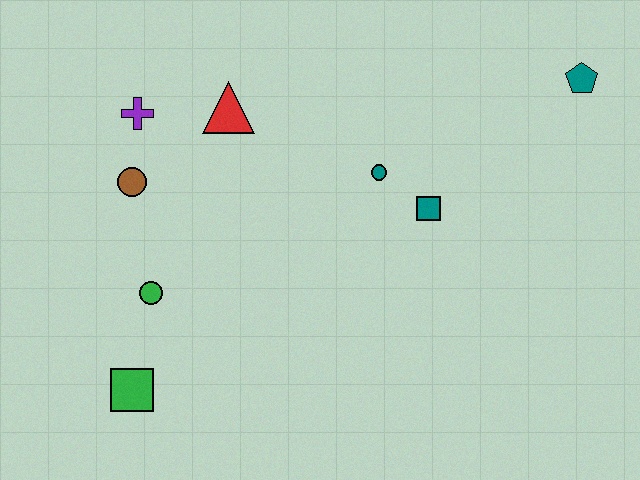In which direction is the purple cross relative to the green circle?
The purple cross is above the green circle.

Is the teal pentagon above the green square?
Yes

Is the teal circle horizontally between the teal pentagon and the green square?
Yes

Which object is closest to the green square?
The green circle is closest to the green square.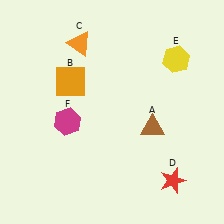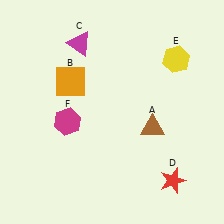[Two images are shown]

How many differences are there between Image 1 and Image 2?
There is 1 difference between the two images.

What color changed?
The triangle (C) changed from orange in Image 1 to magenta in Image 2.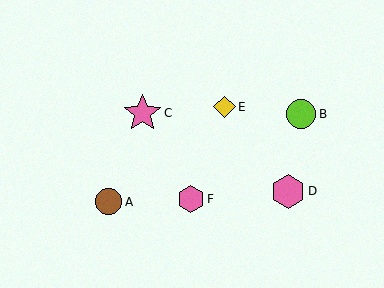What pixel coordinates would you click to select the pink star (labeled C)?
Click at (143, 113) to select the pink star C.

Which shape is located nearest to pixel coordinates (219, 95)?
The yellow diamond (labeled E) at (224, 107) is nearest to that location.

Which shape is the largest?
The pink star (labeled C) is the largest.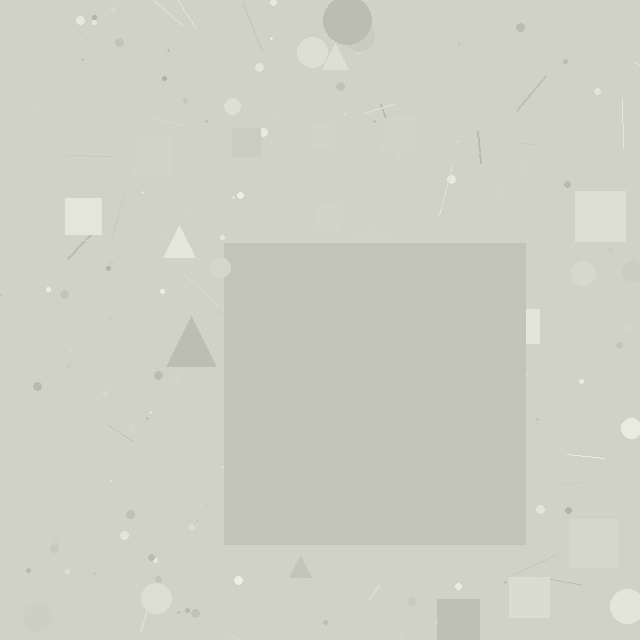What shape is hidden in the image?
A square is hidden in the image.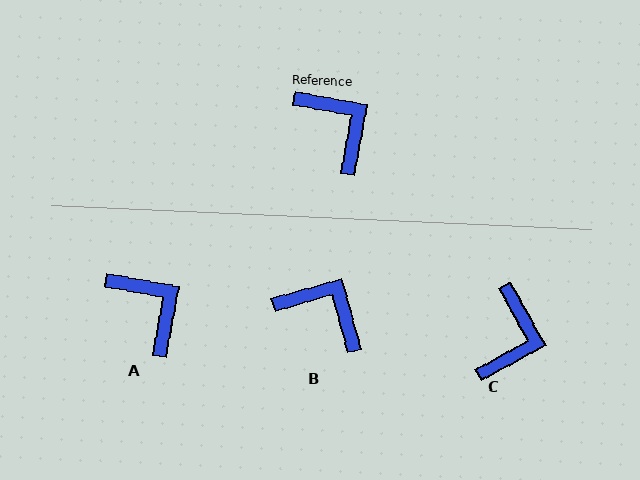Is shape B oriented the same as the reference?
No, it is off by about 26 degrees.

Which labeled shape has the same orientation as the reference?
A.